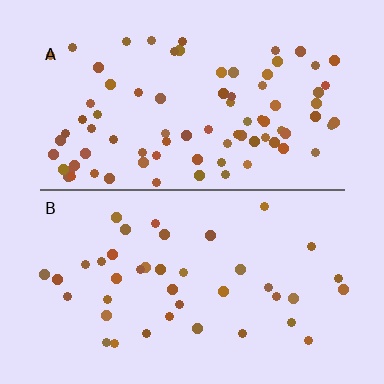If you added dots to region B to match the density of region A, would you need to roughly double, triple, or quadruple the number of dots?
Approximately double.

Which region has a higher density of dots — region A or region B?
A (the top).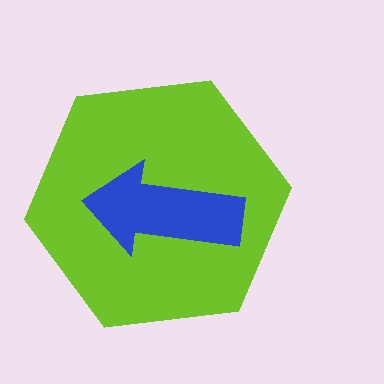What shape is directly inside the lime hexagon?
The blue arrow.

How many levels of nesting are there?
2.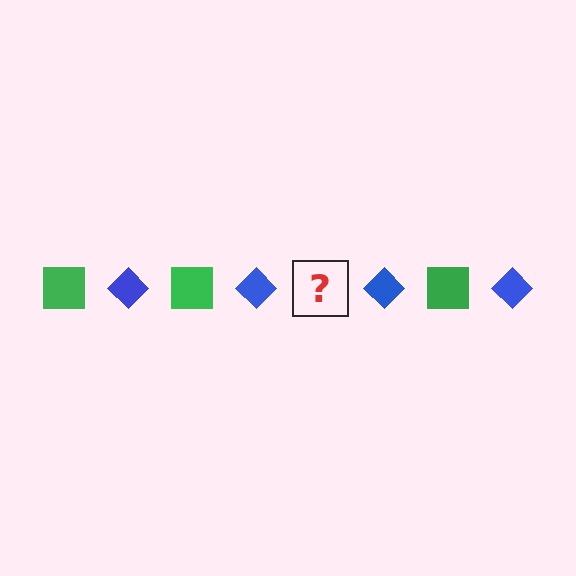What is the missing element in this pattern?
The missing element is a green square.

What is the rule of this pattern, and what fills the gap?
The rule is that the pattern alternates between green square and blue diamond. The gap should be filled with a green square.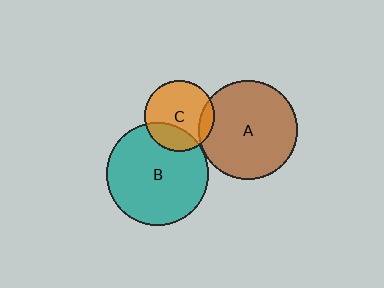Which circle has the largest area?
Circle B (teal).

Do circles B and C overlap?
Yes.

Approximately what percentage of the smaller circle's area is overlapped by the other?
Approximately 25%.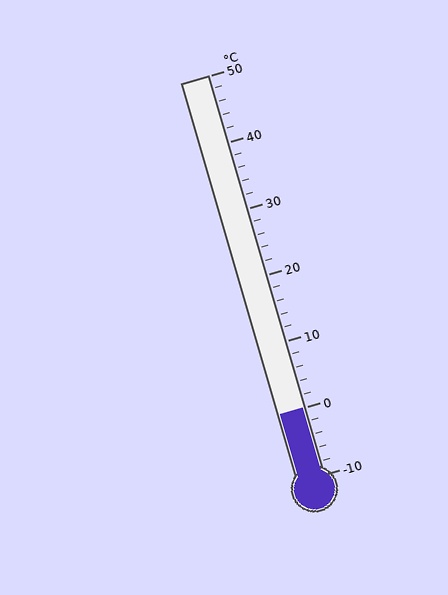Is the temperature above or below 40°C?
The temperature is below 40°C.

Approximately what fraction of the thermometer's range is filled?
The thermometer is filled to approximately 15% of its range.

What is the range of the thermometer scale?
The thermometer scale ranges from -10°C to 50°C.